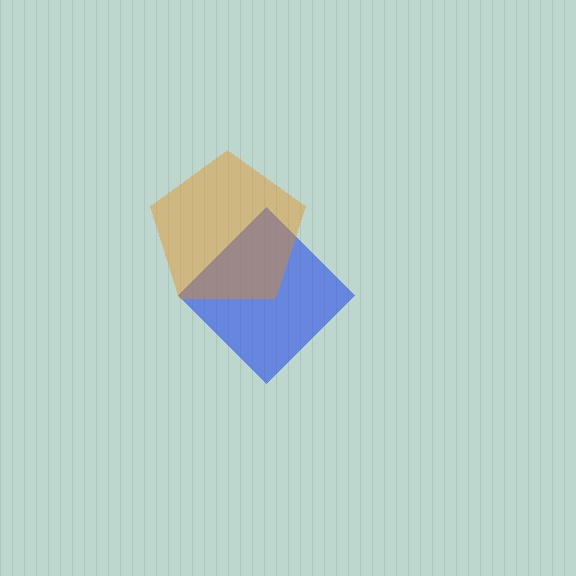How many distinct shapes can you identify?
There are 2 distinct shapes: a blue diamond, an orange pentagon.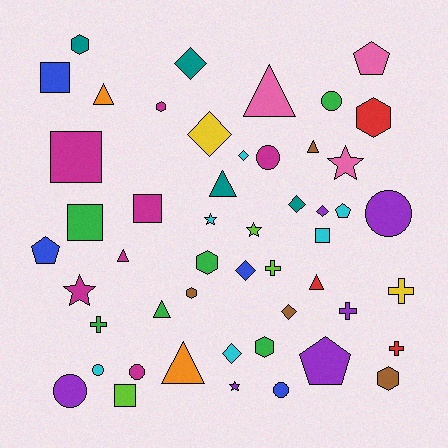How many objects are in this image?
There are 50 objects.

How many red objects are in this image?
There are 3 red objects.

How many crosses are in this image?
There are 5 crosses.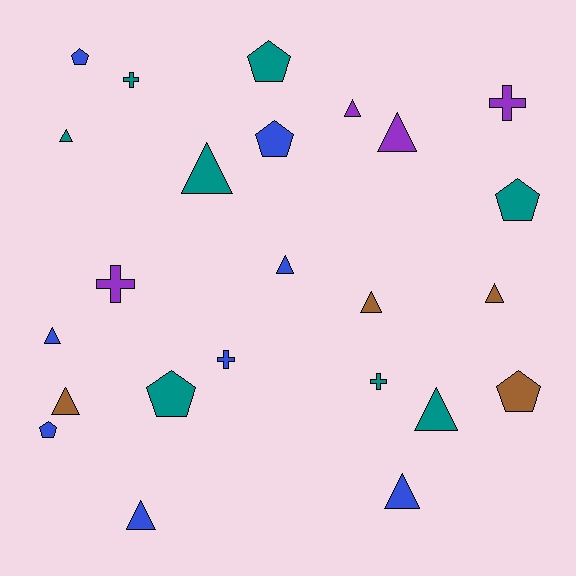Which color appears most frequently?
Blue, with 8 objects.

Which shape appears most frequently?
Triangle, with 12 objects.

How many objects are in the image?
There are 24 objects.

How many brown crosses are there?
There are no brown crosses.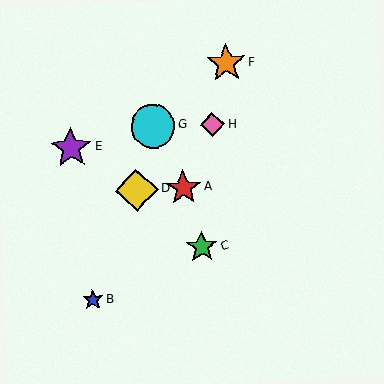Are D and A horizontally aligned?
Yes, both are at y≈190.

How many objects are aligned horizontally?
2 objects (A, D) are aligned horizontally.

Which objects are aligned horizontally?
Objects A, D are aligned horizontally.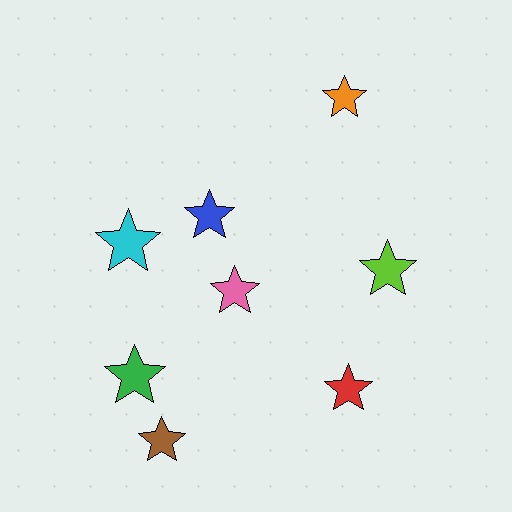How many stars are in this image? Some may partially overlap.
There are 8 stars.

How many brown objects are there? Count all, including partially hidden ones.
There is 1 brown object.